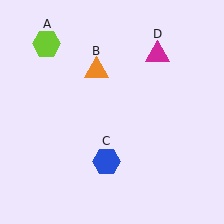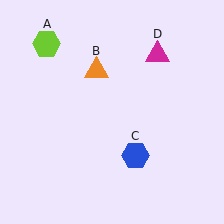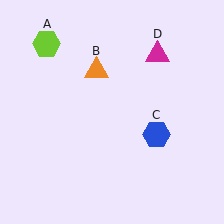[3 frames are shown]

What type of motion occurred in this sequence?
The blue hexagon (object C) rotated counterclockwise around the center of the scene.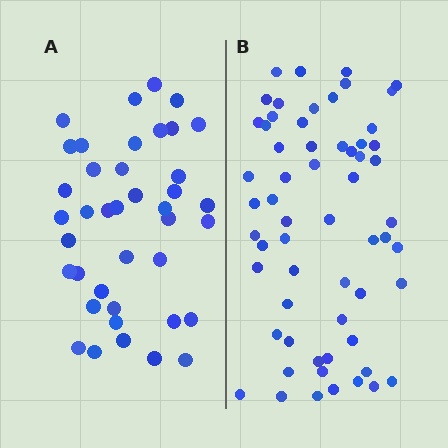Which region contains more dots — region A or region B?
Region B (the right region) has more dots.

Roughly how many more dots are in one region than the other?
Region B has approximately 20 more dots than region A.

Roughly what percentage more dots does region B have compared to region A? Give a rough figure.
About 50% more.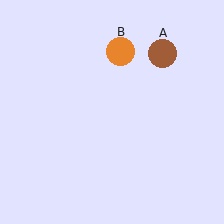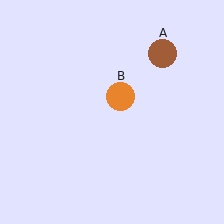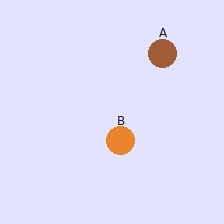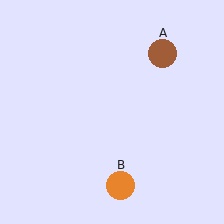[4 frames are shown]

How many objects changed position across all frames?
1 object changed position: orange circle (object B).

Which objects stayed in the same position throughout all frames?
Brown circle (object A) remained stationary.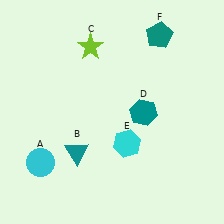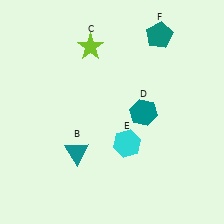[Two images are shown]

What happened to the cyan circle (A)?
The cyan circle (A) was removed in Image 2. It was in the bottom-left area of Image 1.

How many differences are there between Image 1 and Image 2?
There is 1 difference between the two images.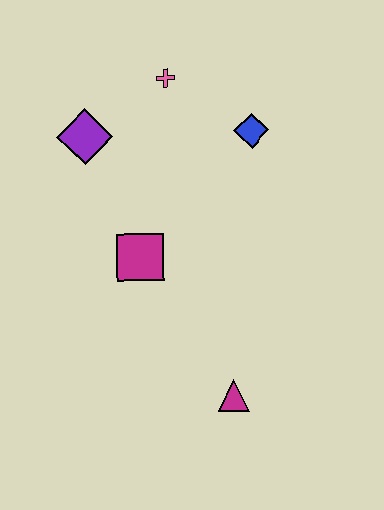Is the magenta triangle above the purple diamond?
No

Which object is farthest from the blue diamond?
The magenta triangle is farthest from the blue diamond.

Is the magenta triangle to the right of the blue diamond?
No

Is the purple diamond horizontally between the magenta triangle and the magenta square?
No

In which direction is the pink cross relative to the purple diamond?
The pink cross is to the right of the purple diamond.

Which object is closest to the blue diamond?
The pink cross is closest to the blue diamond.